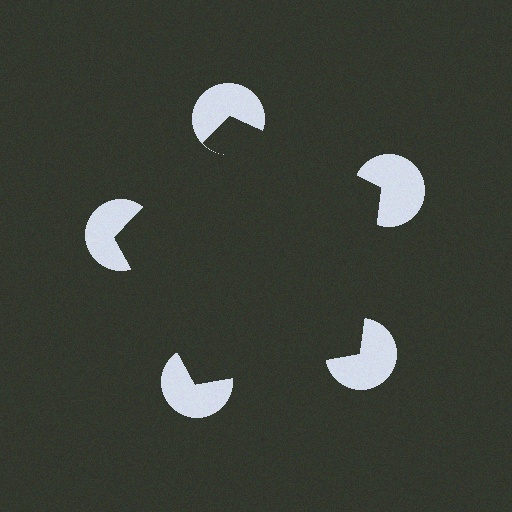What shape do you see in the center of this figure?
An illusory pentagon — its edges are inferred from the aligned wedge cuts in the pac-man discs, not physically drawn.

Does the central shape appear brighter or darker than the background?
It typically appears slightly darker than the background, even though no actual brightness change is drawn.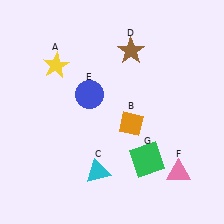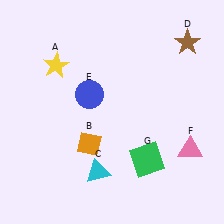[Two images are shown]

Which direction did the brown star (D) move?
The brown star (D) moved right.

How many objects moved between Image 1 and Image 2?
3 objects moved between the two images.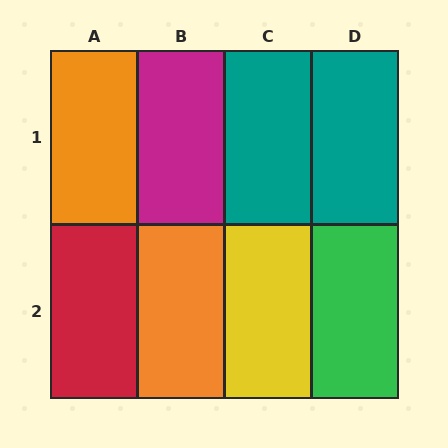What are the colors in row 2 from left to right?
Red, orange, yellow, green.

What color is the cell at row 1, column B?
Magenta.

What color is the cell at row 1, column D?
Teal.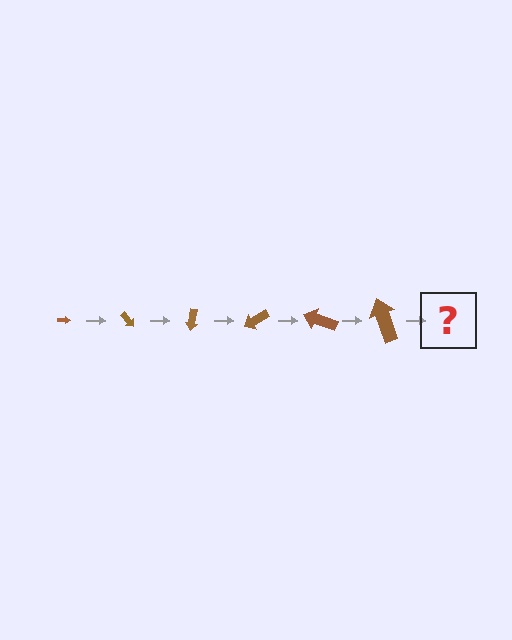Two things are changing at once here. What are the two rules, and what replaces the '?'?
The two rules are that the arrow grows larger each step and it rotates 50 degrees each step. The '?' should be an arrow, larger than the previous one and rotated 300 degrees from the start.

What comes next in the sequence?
The next element should be an arrow, larger than the previous one and rotated 300 degrees from the start.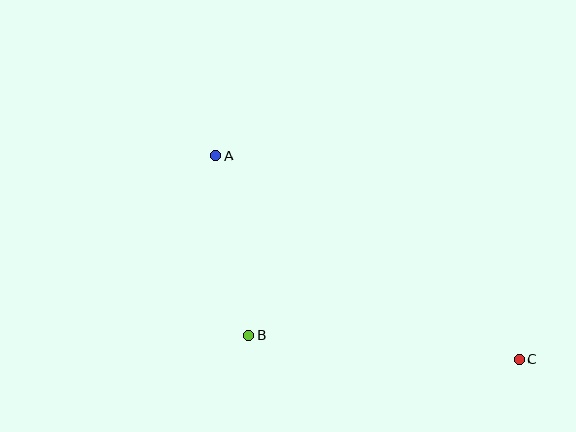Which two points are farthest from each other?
Points A and C are farthest from each other.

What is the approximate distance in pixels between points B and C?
The distance between B and C is approximately 271 pixels.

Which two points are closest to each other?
Points A and B are closest to each other.